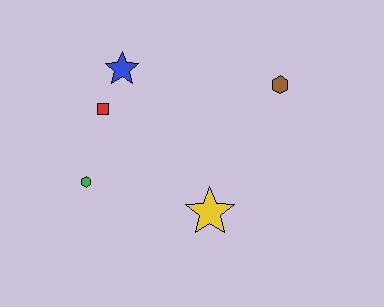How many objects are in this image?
There are 5 objects.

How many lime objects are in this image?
There are no lime objects.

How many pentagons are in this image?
There are no pentagons.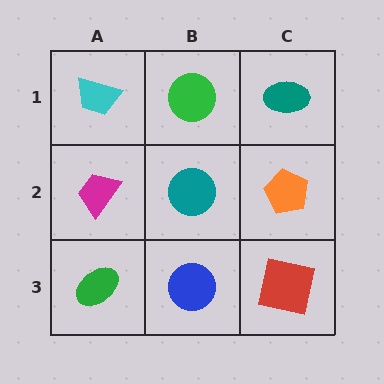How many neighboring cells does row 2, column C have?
3.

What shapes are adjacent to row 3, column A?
A magenta trapezoid (row 2, column A), a blue circle (row 3, column B).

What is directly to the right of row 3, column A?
A blue circle.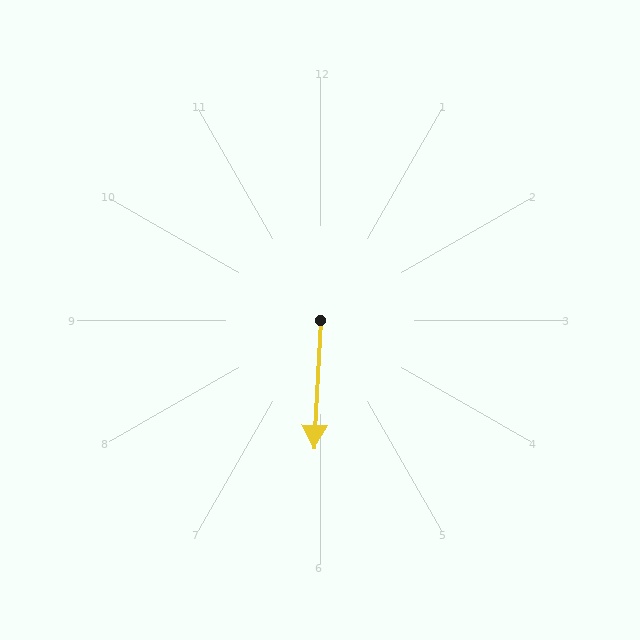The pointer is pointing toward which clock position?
Roughly 6 o'clock.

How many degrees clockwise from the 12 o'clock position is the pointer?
Approximately 183 degrees.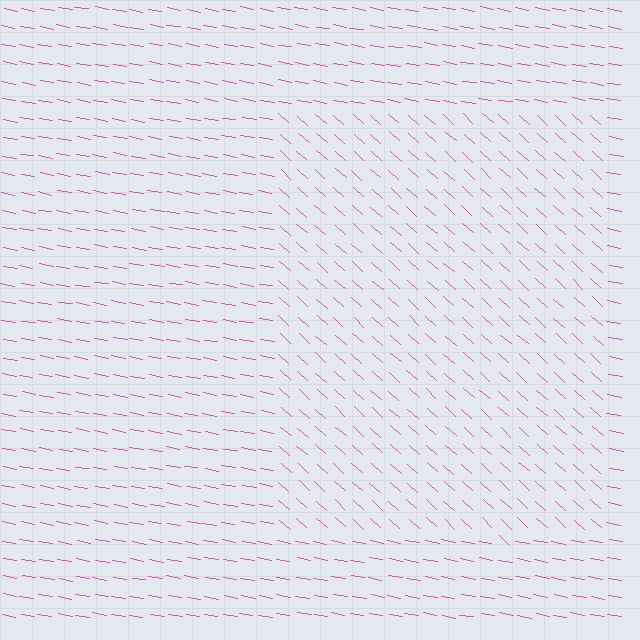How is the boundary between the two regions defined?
The boundary is defined purely by a change in line orientation (approximately 32 degrees difference). All lines are the same color and thickness.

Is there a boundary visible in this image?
Yes, there is a texture boundary formed by a change in line orientation.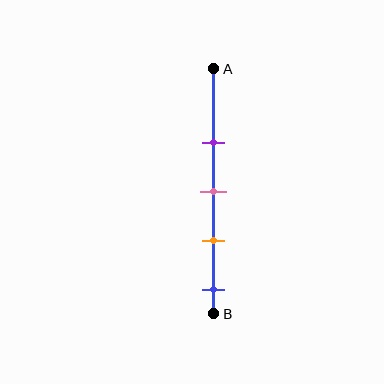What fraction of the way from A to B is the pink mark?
The pink mark is approximately 50% (0.5) of the way from A to B.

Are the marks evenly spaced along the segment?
Yes, the marks are approximately evenly spaced.